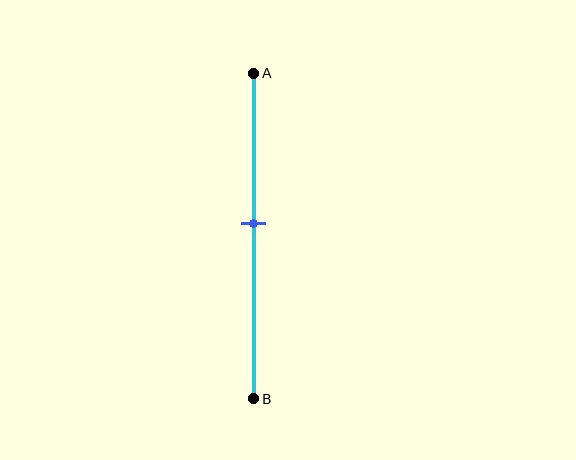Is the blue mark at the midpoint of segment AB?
No, the mark is at about 45% from A, not at the 50% midpoint.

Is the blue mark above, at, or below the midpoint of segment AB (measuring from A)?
The blue mark is above the midpoint of segment AB.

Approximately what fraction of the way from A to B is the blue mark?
The blue mark is approximately 45% of the way from A to B.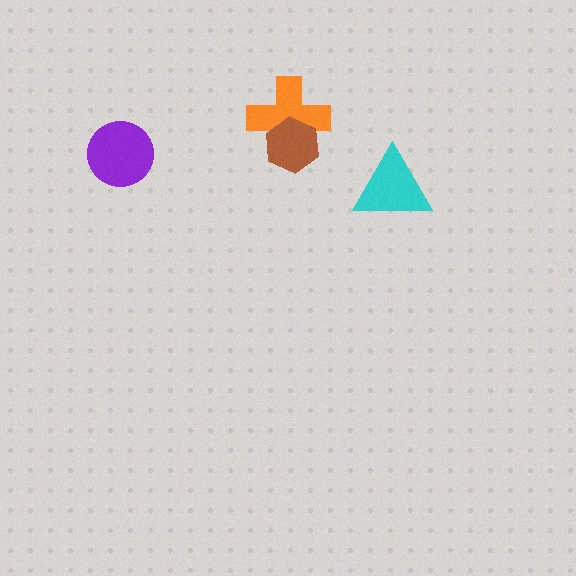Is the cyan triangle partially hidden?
No, no other shape covers it.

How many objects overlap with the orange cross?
1 object overlaps with the orange cross.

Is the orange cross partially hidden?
Yes, it is partially covered by another shape.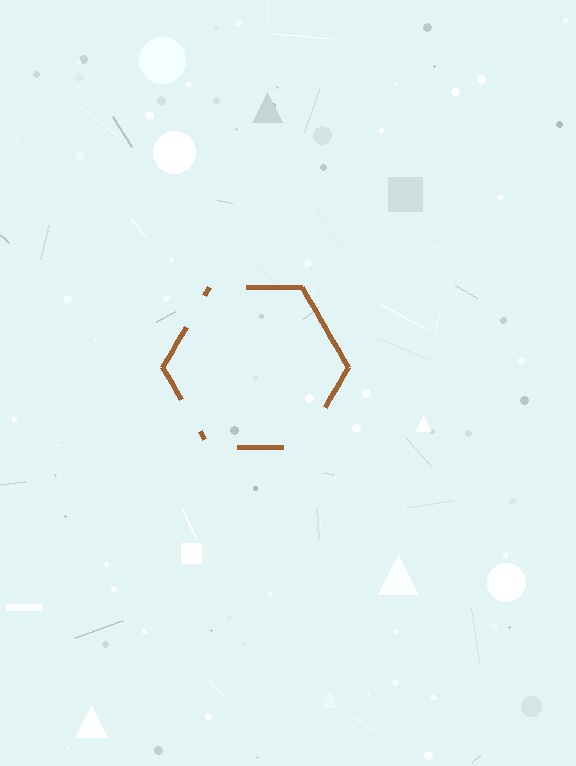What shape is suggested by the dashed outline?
The dashed outline suggests a hexagon.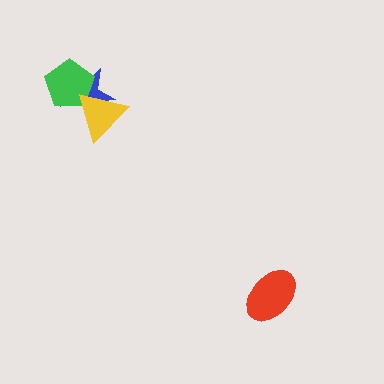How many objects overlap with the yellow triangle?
2 objects overlap with the yellow triangle.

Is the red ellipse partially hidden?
No, no other shape covers it.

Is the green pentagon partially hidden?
Yes, it is partially covered by another shape.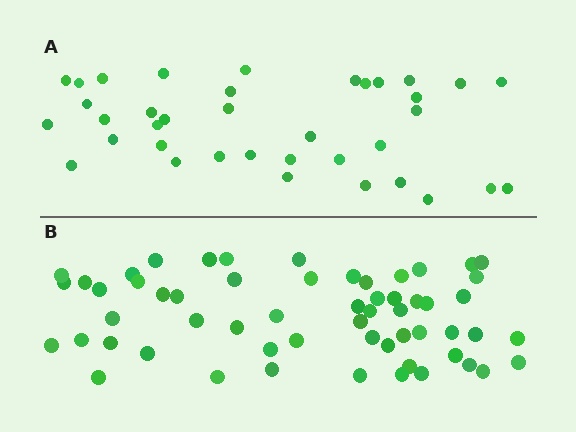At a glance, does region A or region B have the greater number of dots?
Region B (the bottom region) has more dots.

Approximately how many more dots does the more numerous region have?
Region B has approximately 20 more dots than region A.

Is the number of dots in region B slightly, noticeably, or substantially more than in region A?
Region B has substantially more. The ratio is roughly 1.6 to 1.